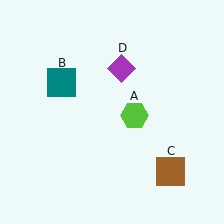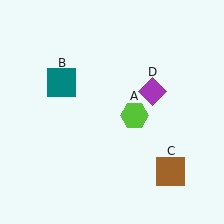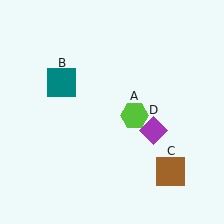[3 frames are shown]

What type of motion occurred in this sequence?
The purple diamond (object D) rotated clockwise around the center of the scene.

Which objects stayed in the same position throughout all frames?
Lime hexagon (object A) and teal square (object B) and brown square (object C) remained stationary.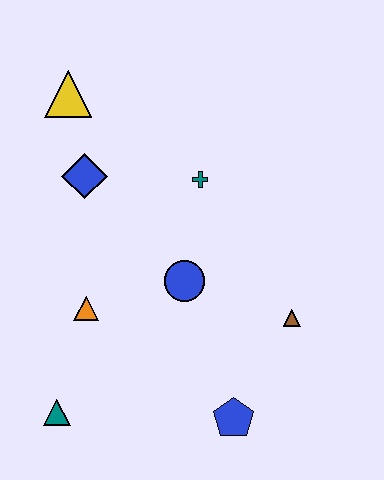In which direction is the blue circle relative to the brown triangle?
The blue circle is to the left of the brown triangle.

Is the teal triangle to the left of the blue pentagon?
Yes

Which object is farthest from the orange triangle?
The yellow triangle is farthest from the orange triangle.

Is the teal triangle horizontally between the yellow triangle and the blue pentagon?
No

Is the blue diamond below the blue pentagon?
No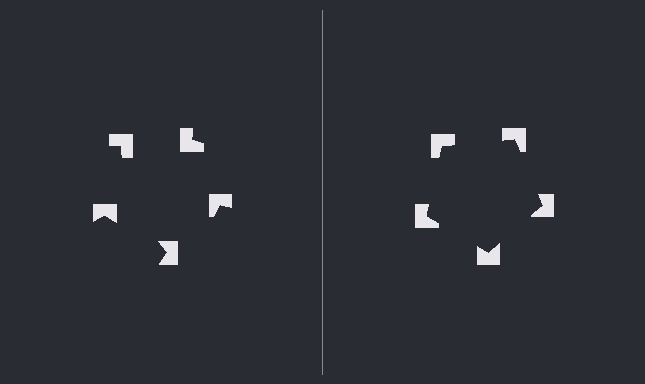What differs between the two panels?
The notched squares are positioned identically on both sides; only the wedge orientations differ. On the right they align to a pentagon; on the left they are misaligned.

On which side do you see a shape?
An illusory pentagon appears on the right side. On the left side the wedge cuts are rotated, so no coherent shape forms.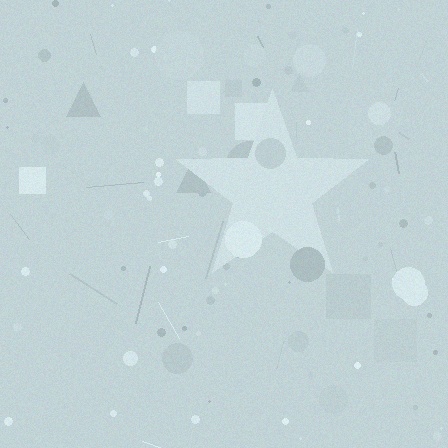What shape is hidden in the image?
A star is hidden in the image.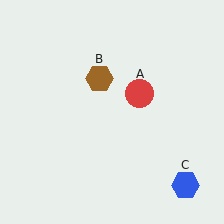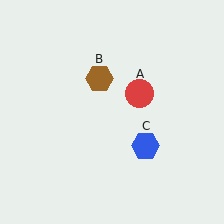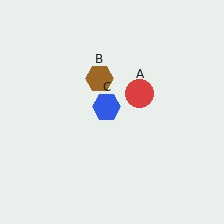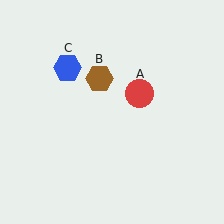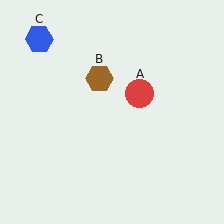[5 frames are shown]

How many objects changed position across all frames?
1 object changed position: blue hexagon (object C).